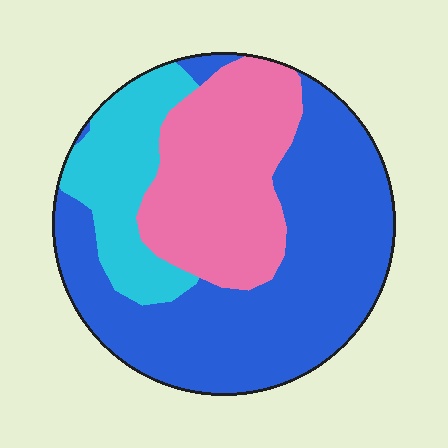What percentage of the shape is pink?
Pink covers around 30% of the shape.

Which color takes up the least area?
Cyan, at roughly 20%.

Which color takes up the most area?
Blue, at roughly 55%.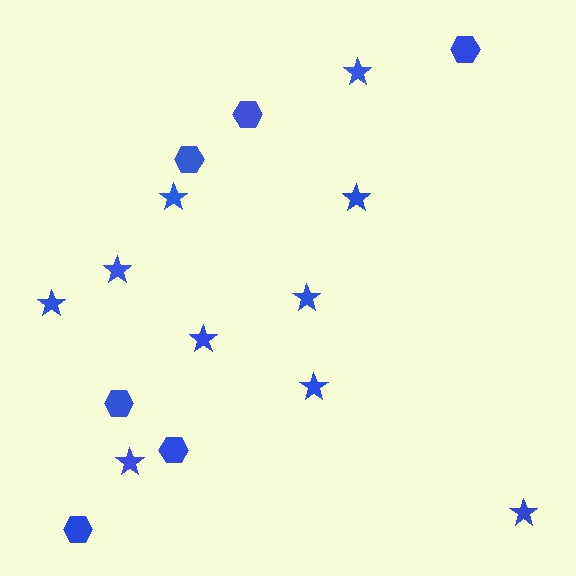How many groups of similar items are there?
There are 2 groups: one group of stars (10) and one group of hexagons (6).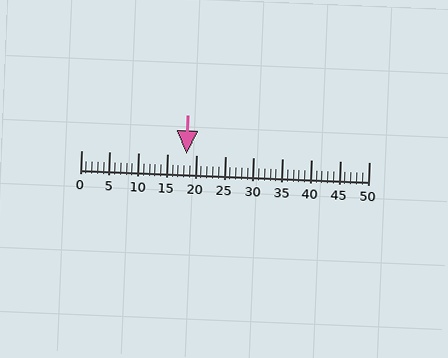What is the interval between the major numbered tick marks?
The major tick marks are spaced 5 units apart.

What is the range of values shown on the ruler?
The ruler shows values from 0 to 50.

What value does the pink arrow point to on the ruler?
The pink arrow points to approximately 18.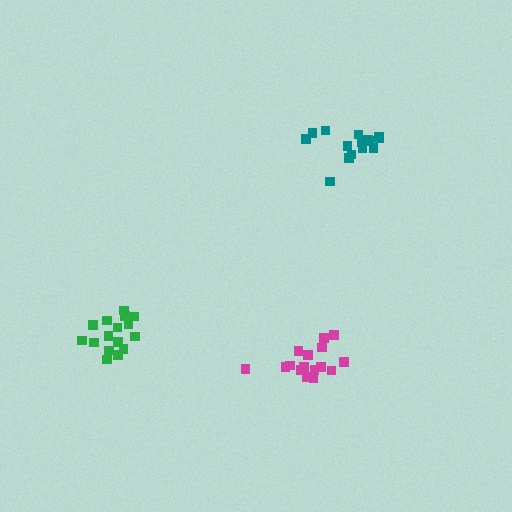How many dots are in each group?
Group 1: 16 dots, Group 2: 16 dots, Group 3: 16 dots (48 total).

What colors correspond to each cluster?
The clusters are colored: green, magenta, teal.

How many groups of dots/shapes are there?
There are 3 groups.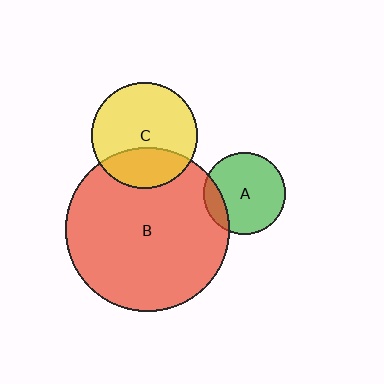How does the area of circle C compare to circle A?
Approximately 1.6 times.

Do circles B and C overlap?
Yes.